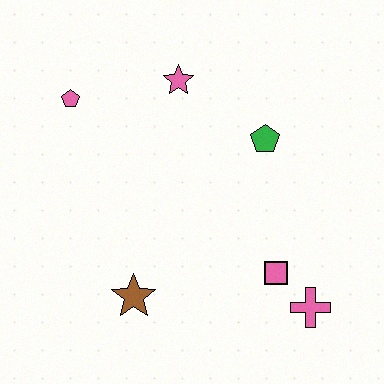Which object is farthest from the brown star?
The pink star is farthest from the brown star.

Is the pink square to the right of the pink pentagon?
Yes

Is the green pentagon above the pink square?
Yes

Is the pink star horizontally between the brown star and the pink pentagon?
No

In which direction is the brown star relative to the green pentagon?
The brown star is below the green pentagon.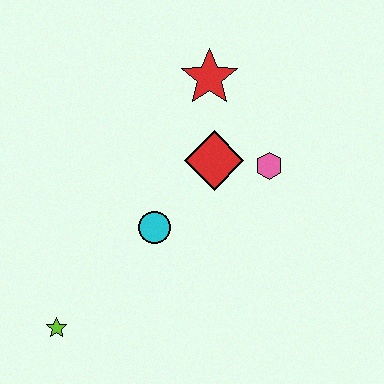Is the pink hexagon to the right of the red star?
Yes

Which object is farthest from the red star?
The lime star is farthest from the red star.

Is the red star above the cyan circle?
Yes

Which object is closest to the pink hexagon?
The red diamond is closest to the pink hexagon.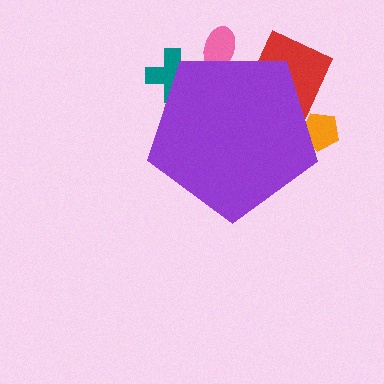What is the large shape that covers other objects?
A purple pentagon.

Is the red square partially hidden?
Yes, the red square is partially hidden behind the purple pentagon.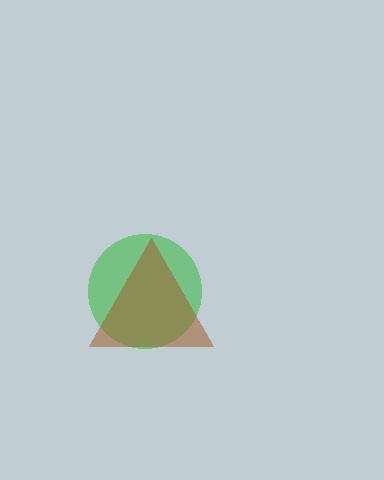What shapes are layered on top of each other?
The layered shapes are: a green circle, a brown triangle.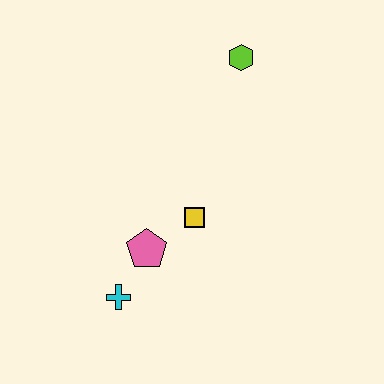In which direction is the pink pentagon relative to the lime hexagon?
The pink pentagon is below the lime hexagon.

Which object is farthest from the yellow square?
The lime hexagon is farthest from the yellow square.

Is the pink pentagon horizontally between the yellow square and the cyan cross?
Yes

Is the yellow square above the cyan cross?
Yes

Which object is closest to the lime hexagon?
The yellow square is closest to the lime hexagon.